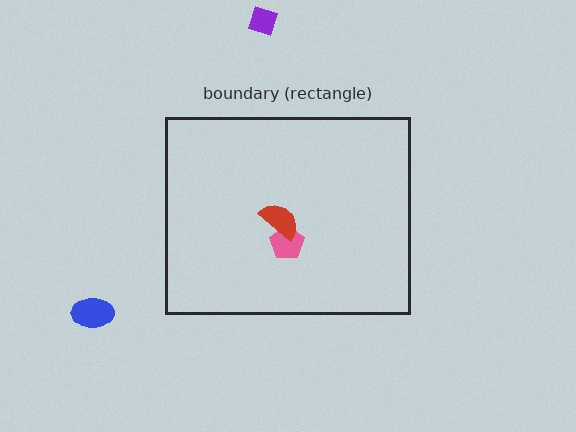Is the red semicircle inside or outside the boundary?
Inside.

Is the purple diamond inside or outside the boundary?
Outside.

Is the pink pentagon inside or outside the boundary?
Inside.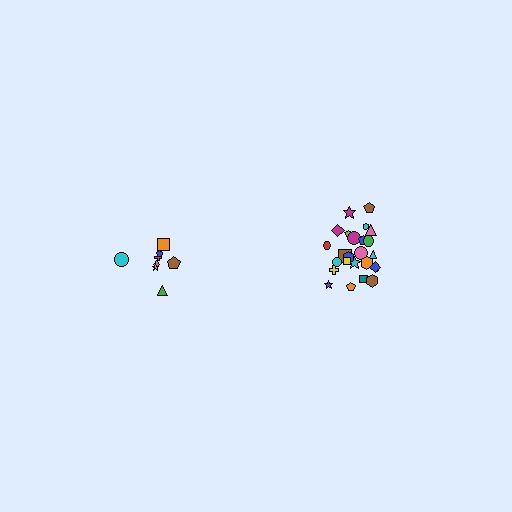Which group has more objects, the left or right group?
The right group.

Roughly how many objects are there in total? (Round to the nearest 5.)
Roughly 35 objects in total.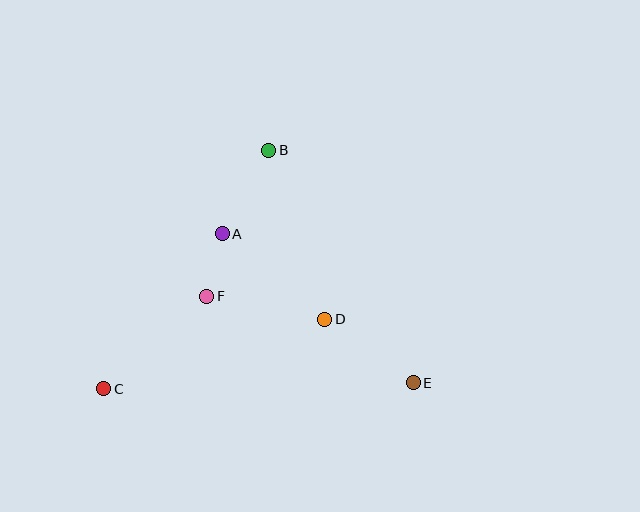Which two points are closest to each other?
Points A and F are closest to each other.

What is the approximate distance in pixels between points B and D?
The distance between B and D is approximately 178 pixels.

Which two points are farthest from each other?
Points C and E are farthest from each other.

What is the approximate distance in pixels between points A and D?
The distance between A and D is approximately 133 pixels.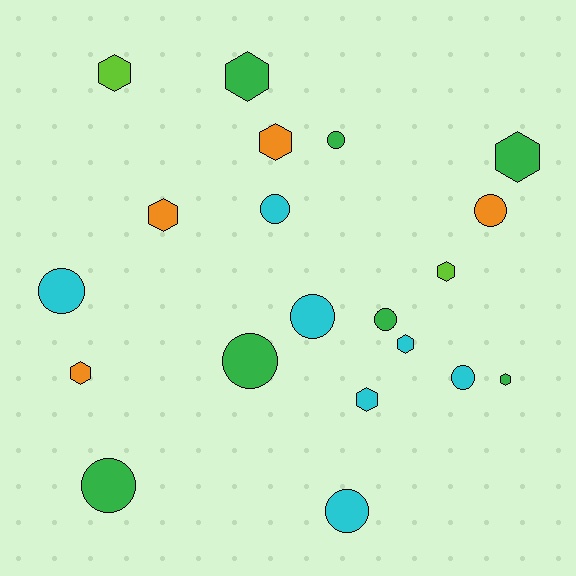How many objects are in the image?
There are 20 objects.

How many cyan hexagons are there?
There are 2 cyan hexagons.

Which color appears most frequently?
Cyan, with 7 objects.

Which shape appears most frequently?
Circle, with 10 objects.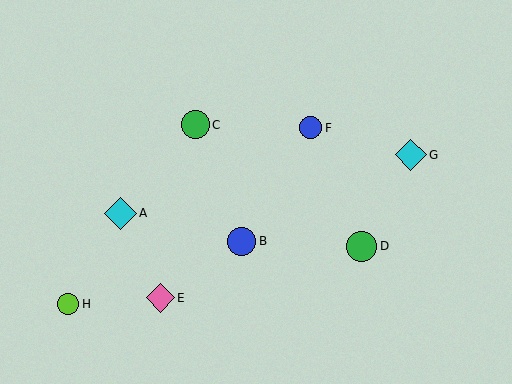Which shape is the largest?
The cyan diamond (labeled A) is the largest.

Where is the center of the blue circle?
The center of the blue circle is at (242, 241).